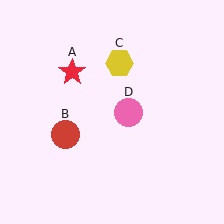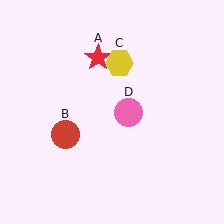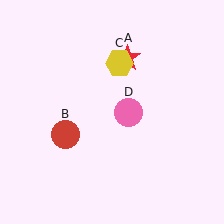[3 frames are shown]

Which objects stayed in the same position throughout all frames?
Red circle (object B) and yellow hexagon (object C) and pink circle (object D) remained stationary.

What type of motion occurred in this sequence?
The red star (object A) rotated clockwise around the center of the scene.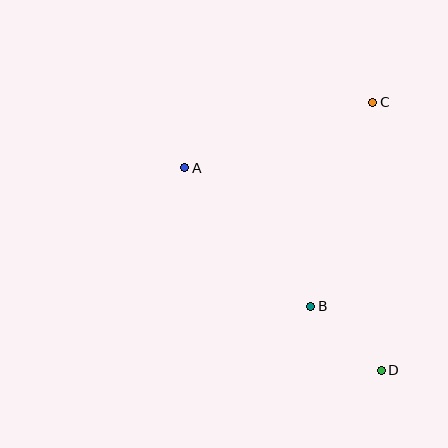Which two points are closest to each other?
Points B and D are closest to each other.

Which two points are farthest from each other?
Points A and D are farthest from each other.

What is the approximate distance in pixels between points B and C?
The distance between B and C is approximately 213 pixels.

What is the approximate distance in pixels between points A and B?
The distance between A and B is approximately 187 pixels.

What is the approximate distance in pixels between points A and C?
The distance between A and C is approximately 199 pixels.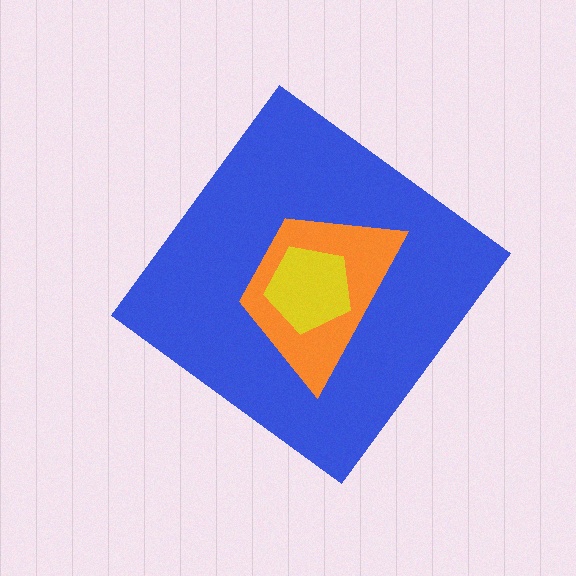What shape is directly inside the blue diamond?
The orange trapezoid.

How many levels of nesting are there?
3.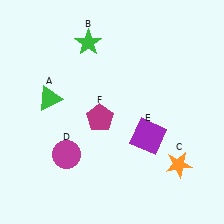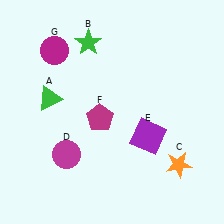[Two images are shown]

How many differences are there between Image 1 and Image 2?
There is 1 difference between the two images.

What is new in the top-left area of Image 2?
A magenta circle (G) was added in the top-left area of Image 2.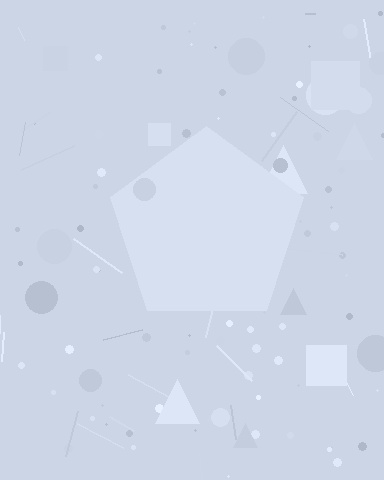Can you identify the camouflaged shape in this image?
The camouflaged shape is a pentagon.